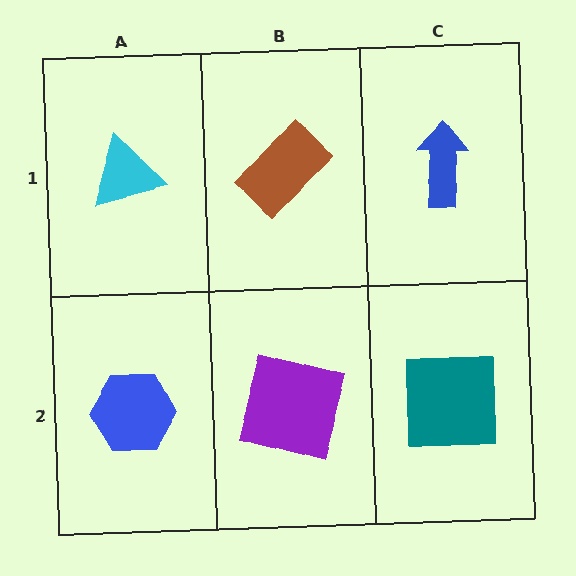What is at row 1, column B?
A brown rectangle.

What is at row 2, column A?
A blue hexagon.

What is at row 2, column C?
A teal square.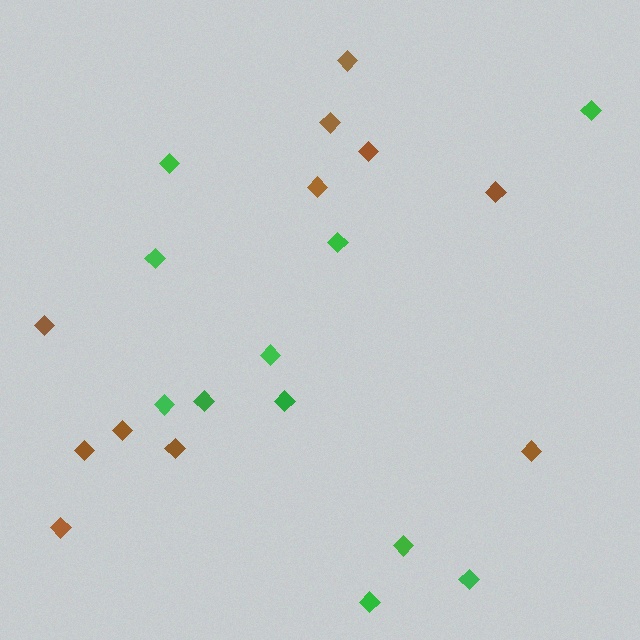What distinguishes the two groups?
There are 2 groups: one group of green diamonds (11) and one group of brown diamonds (11).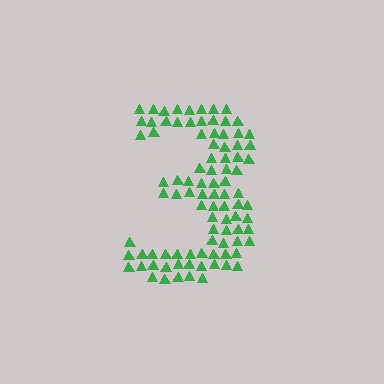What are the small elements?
The small elements are triangles.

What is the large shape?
The large shape is the digit 3.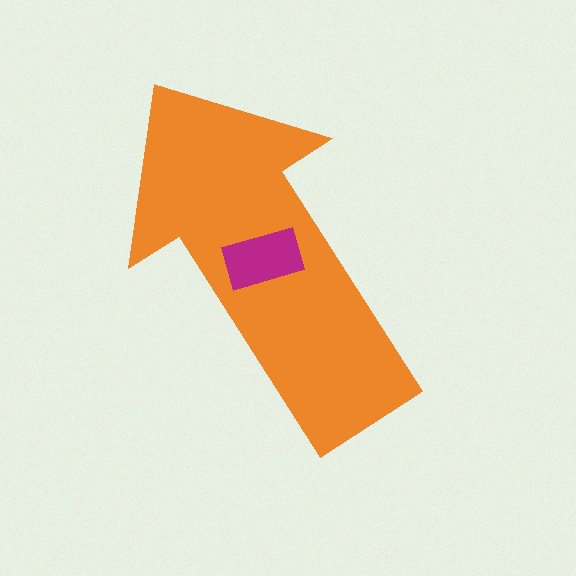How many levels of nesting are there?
2.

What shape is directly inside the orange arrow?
The magenta rectangle.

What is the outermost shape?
The orange arrow.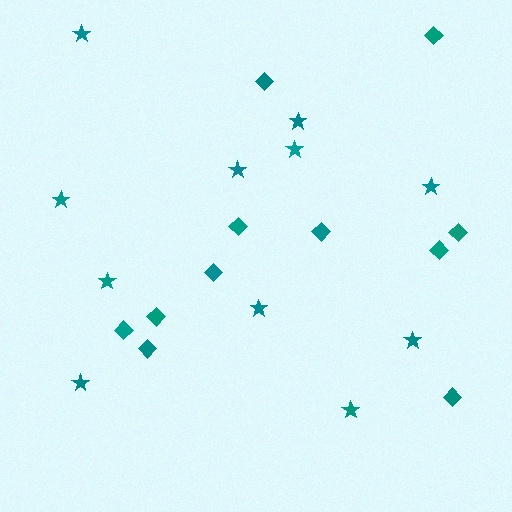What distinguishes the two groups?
There are 2 groups: one group of stars (11) and one group of diamonds (11).